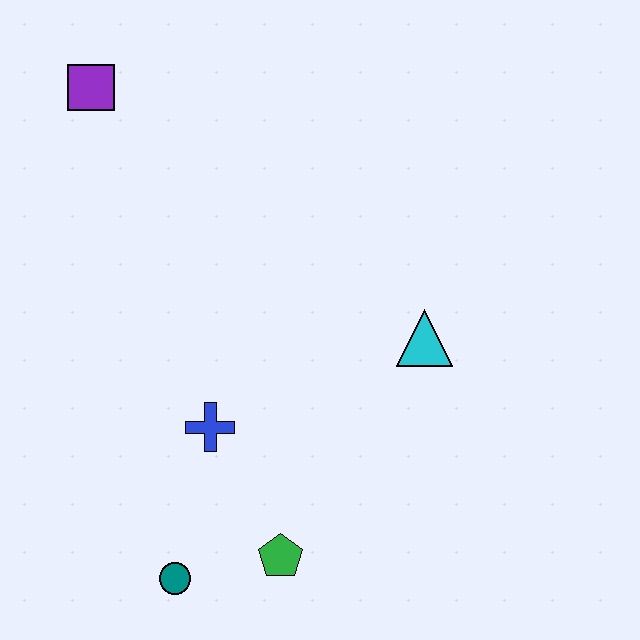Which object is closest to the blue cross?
The green pentagon is closest to the blue cross.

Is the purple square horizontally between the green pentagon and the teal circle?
No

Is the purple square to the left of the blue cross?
Yes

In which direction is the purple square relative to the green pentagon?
The purple square is above the green pentagon.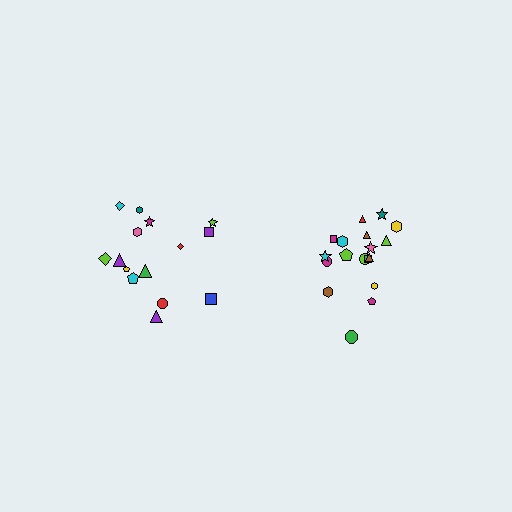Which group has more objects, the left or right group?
The right group.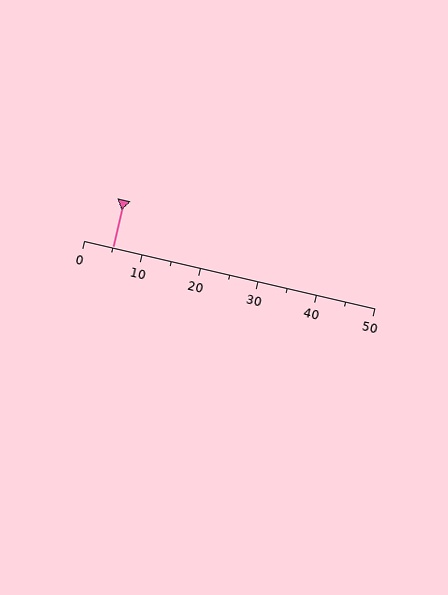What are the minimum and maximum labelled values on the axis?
The axis runs from 0 to 50.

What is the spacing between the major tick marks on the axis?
The major ticks are spaced 10 apart.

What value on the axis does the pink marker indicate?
The marker indicates approximately 5.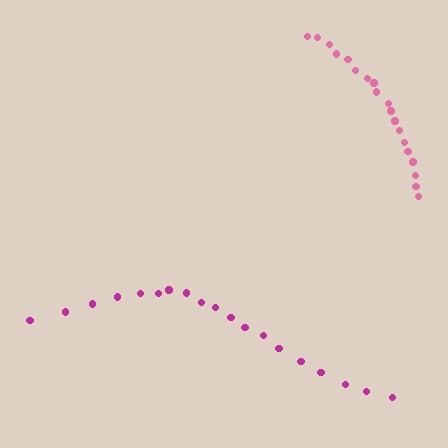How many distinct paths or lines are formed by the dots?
There are 2 distinct paths.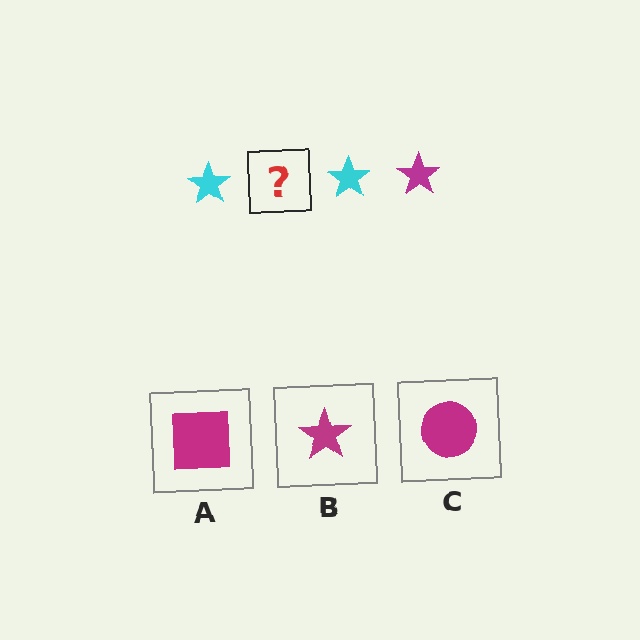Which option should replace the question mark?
Option B.